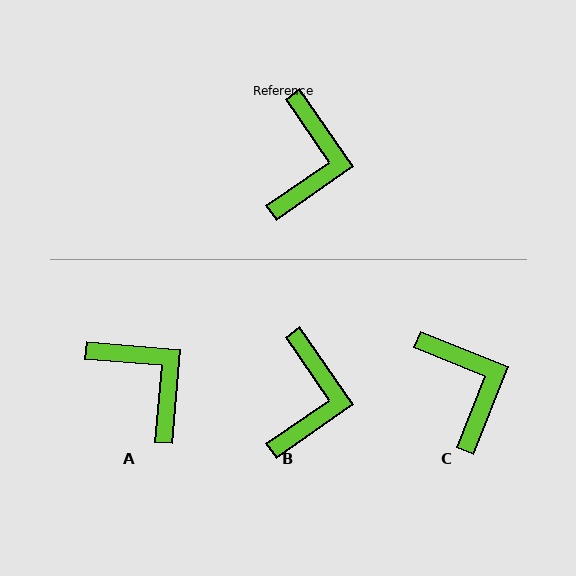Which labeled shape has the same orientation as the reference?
B.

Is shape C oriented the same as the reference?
No, it is off by about 33 degrees.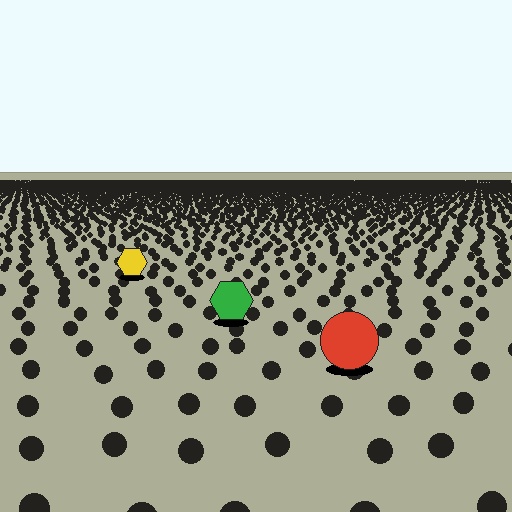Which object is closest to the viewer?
The red circle is closest. The texture marks near it are larger and more spread out.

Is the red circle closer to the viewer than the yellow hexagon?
Yes. The red circle is closer — you can tell from the texture gradient: the ground texture is coarser near it.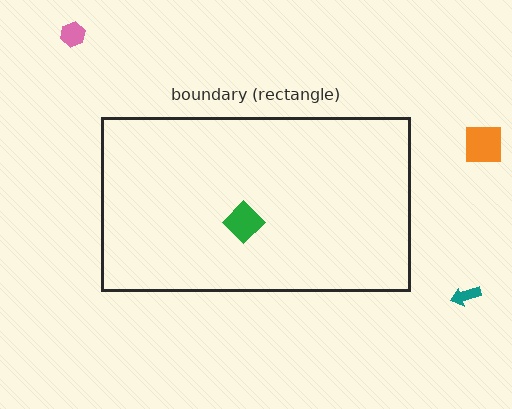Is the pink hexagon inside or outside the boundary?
Outside.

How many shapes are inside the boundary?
1 inside, 3 outside.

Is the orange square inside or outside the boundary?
Outside.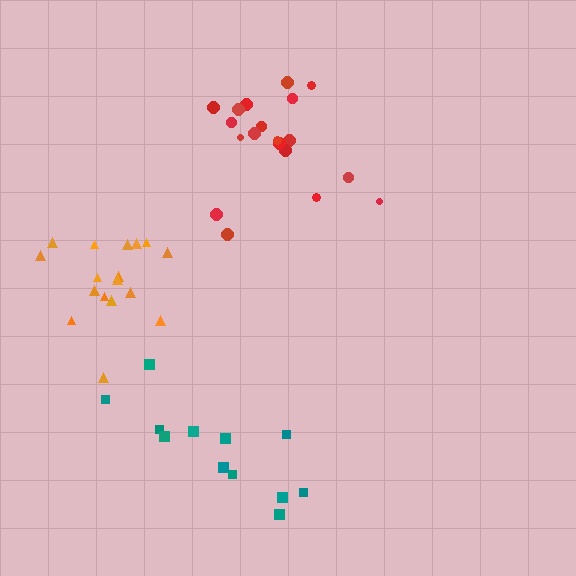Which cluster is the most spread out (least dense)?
Teal.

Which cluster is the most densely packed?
Orange.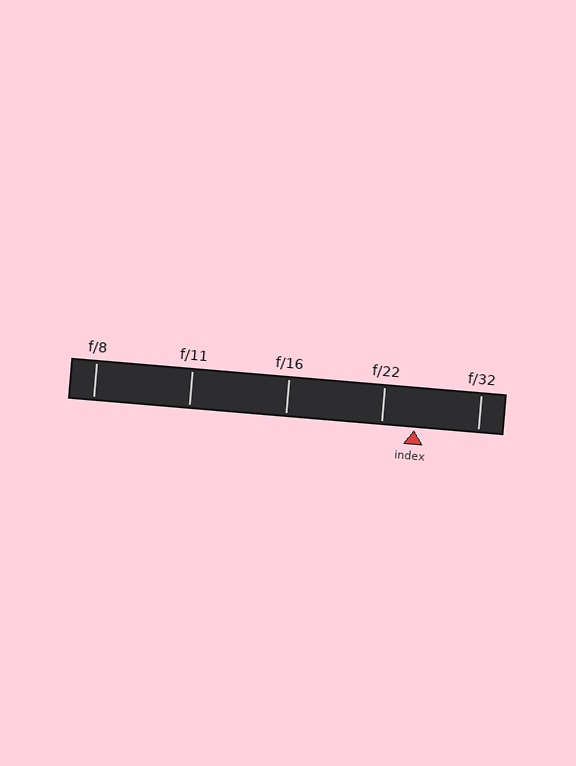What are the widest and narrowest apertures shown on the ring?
The widest aperture shown is f/8 and the narrowest is f/32.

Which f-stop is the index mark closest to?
The index mark is closest to f/22.